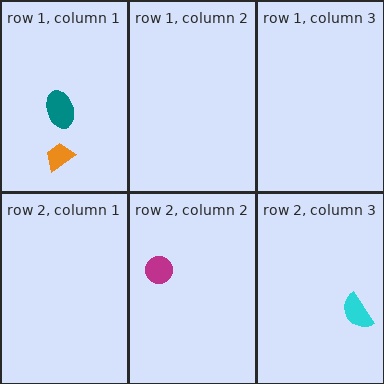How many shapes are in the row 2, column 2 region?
1.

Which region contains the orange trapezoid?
The row 1, column 1 region.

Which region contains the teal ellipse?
The row 1, column 1 region.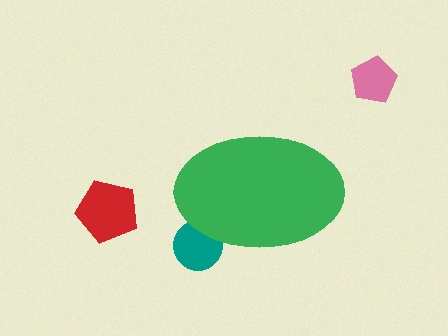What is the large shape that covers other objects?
A green ellipse.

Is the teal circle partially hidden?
Yes, the teal circle is partially hidden behind the green ellipse.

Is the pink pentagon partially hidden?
No, the pink pentagon is fully visible.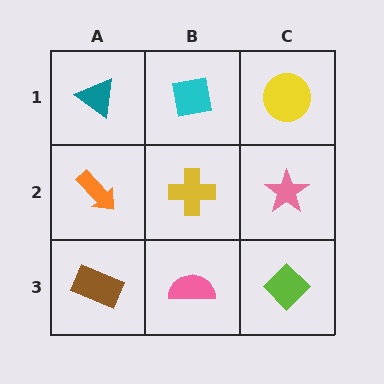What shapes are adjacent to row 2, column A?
A teal triangle (row 1, column A), a brown rectangle (row 3, column A), a yellow cross (row 2, column B).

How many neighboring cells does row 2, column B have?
4.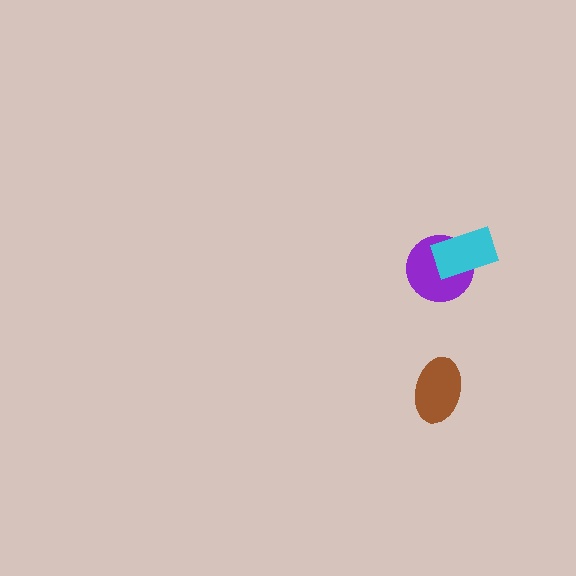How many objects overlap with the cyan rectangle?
1 object overlaps with the cyan rectangle.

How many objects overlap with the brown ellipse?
0 objects overlap with the brown ellipse.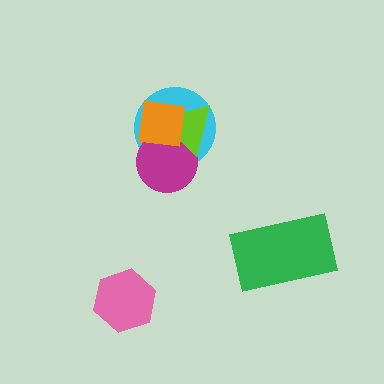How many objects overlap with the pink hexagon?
0 objects overlap with the pink hexagon.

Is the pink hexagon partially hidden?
No, no other shape covers it.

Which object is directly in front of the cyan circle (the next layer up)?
The magenta circle is directly in front of the cyan circle.